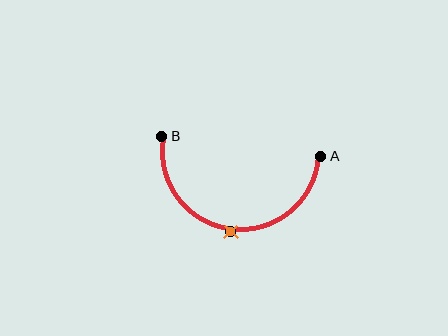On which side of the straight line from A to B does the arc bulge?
The arc bulges below the straight line connecting A and B.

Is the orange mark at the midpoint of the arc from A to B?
Yes. The orange mark lies on the arc at equal arc-length from both A and B — it is the arc midpoint.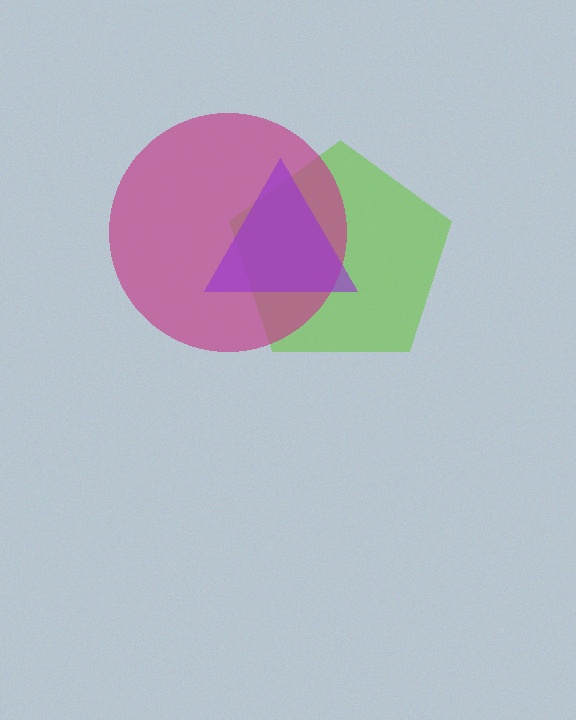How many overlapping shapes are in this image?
There are 3 overlapping shapes in the image.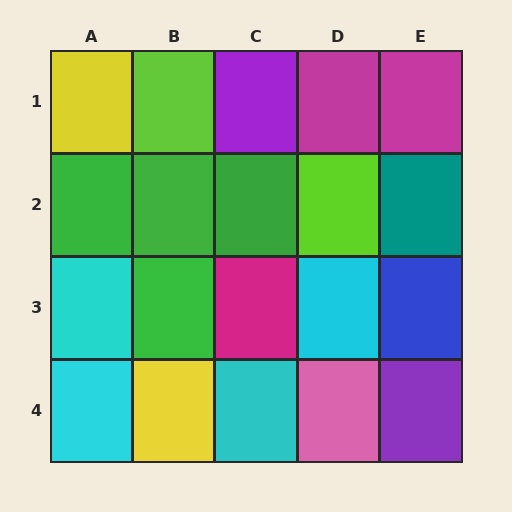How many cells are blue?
1 cell is blue.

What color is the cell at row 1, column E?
Magenta.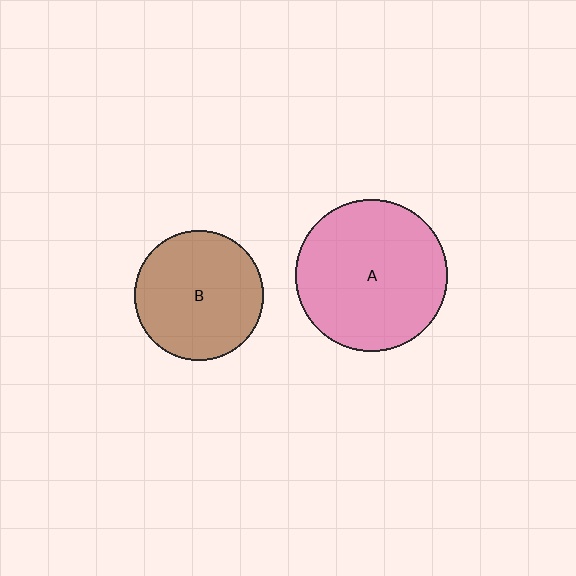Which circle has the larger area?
Circle A (pink).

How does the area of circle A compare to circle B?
Approximately 1.4 times.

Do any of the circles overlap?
No, none of the circles overlap.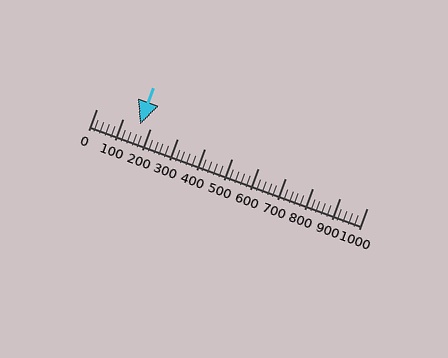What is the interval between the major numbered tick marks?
The major tick marks are spaced 100 units apart.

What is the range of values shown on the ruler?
The ruler shows values from 0 to 1000.